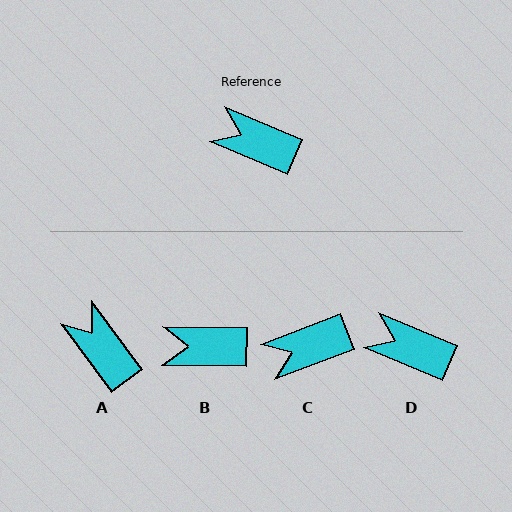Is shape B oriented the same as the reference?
No, it is off by about 22 degrees.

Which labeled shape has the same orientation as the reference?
D.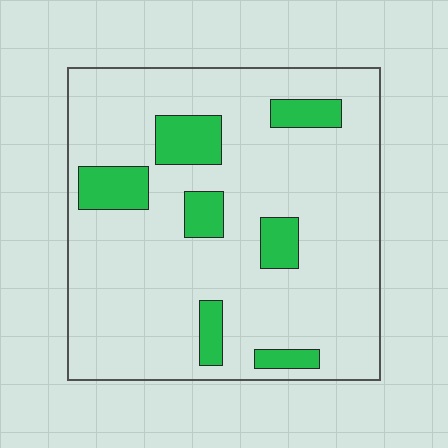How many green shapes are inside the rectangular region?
7.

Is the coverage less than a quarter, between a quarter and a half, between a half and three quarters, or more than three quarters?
Less than a quarter.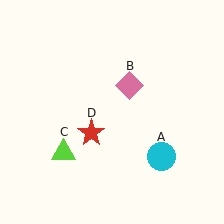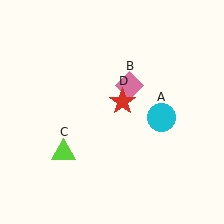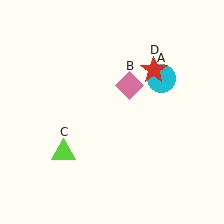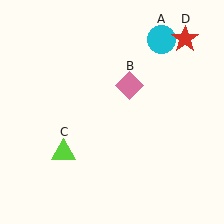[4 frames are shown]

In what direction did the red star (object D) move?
The red star (object D) moved up and to the right.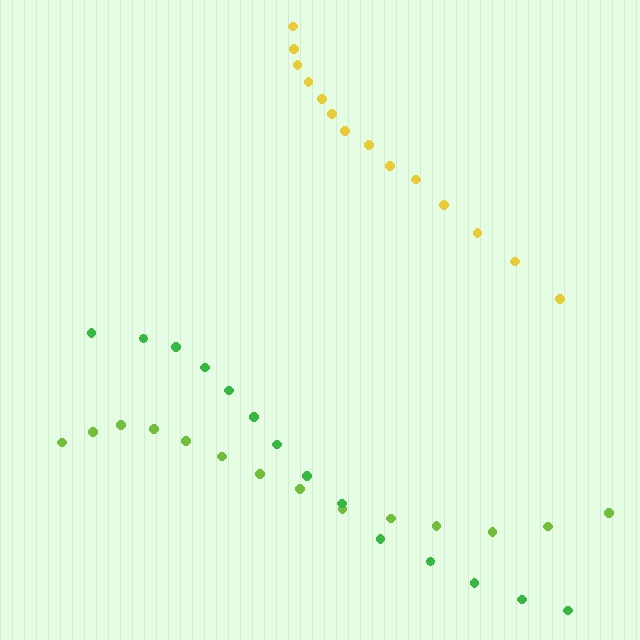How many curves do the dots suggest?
There are 3 distinct paths.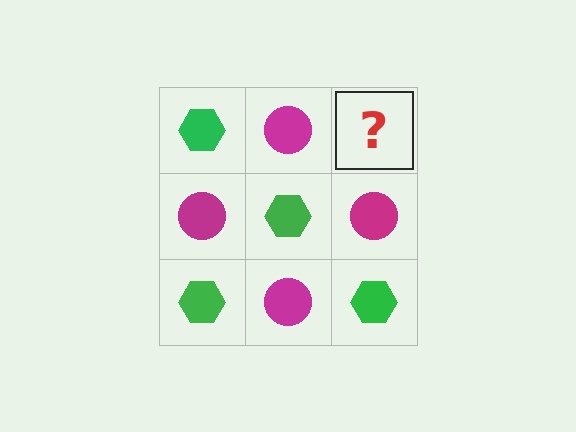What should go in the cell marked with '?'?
The missing cell should contain a green hexagon.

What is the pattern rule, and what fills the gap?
The rule is that it alternates green hexagon and magenta circle in a checkerboard pattern. The gap should be filled with a green hexagon.